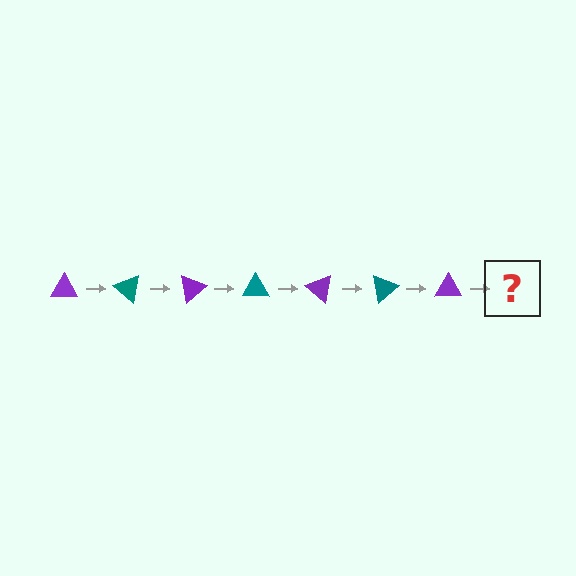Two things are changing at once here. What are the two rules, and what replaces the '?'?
The two rules are that it rotates 40 degrees each step and the color cycles through purple and teal. The '?' should be a teal triangle, rotated 280 degrees from the start.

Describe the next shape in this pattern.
It should be a teal triangle, rotated 280 degrees from the start.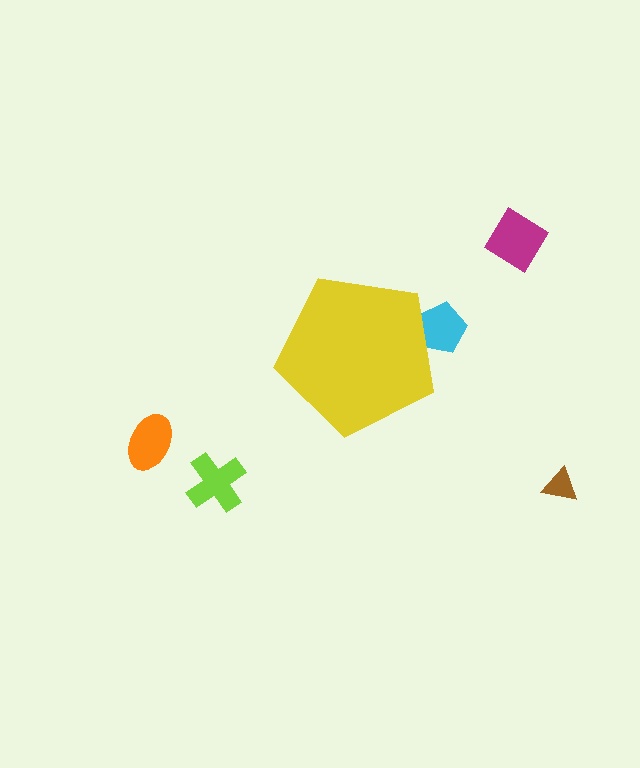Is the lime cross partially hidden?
No, the lime cross is fully visible.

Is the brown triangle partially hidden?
No, the brown triangle is fully visible.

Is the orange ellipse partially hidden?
No, the orange ellipse is fully visible.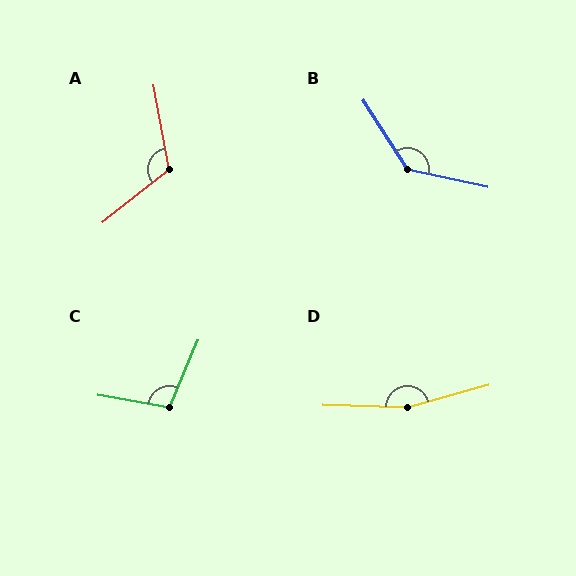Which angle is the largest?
D, at approximately 163 degrees.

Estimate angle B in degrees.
Approximately 135 degrees.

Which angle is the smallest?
C, at approximately 103 degrees.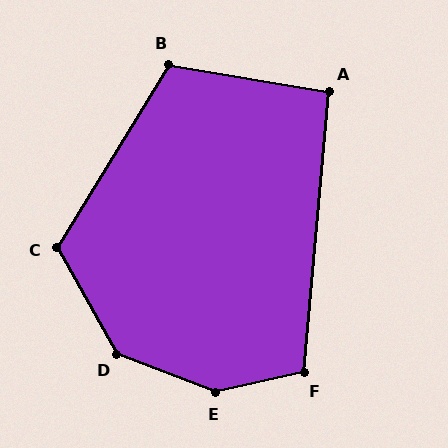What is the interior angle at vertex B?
Approximately 112 degrees (obtuse).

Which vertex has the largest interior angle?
E, at approximately 146 degrees.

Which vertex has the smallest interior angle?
A, at approximately 95 degrees.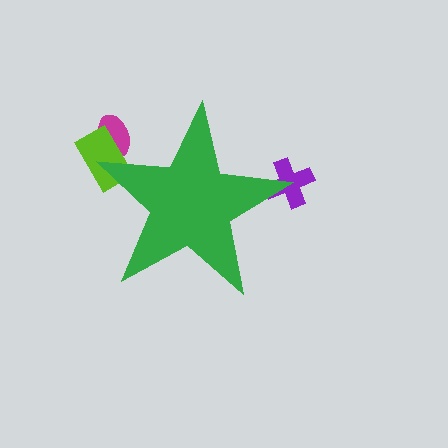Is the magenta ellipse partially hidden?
Yes, the magenta ellipse is partially hidden behind the green star.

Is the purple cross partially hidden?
Yes, the purple cross is partially hidden behind the green star.